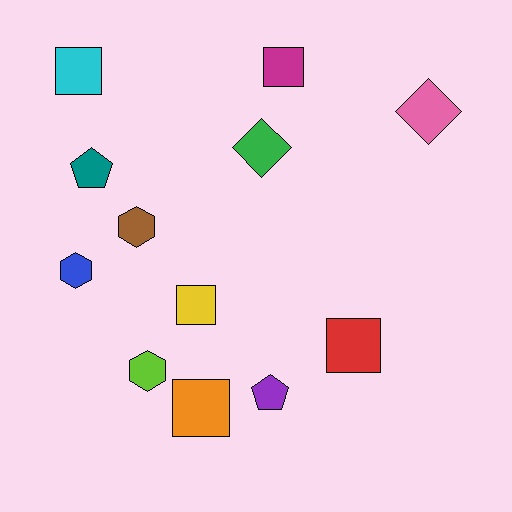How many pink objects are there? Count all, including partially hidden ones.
There is 1 pink object.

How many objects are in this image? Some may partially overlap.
There are 12 objects.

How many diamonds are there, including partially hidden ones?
There are 2 diamonds.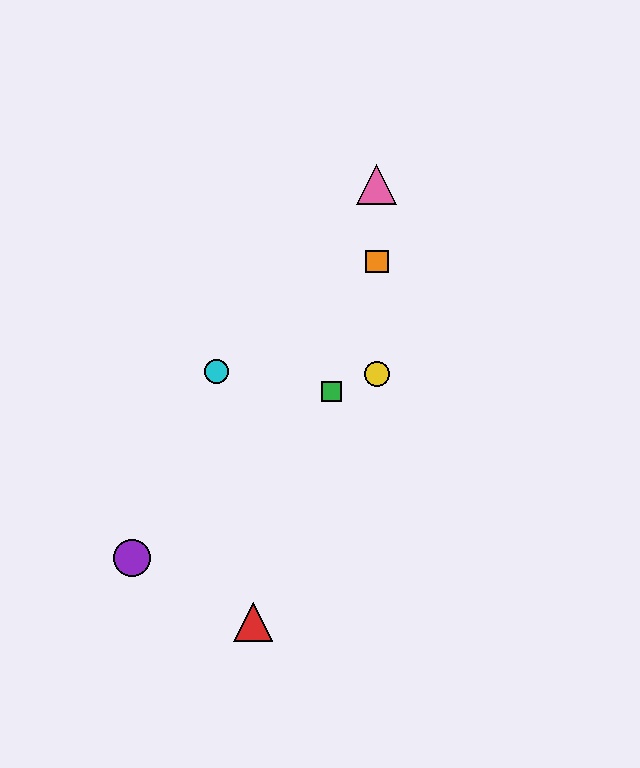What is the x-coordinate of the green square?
The green square is at x≈331.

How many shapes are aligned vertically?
4 shapes (the blue triangle, the yellow circle, the orange square, the pink triangle) are aligned vertically.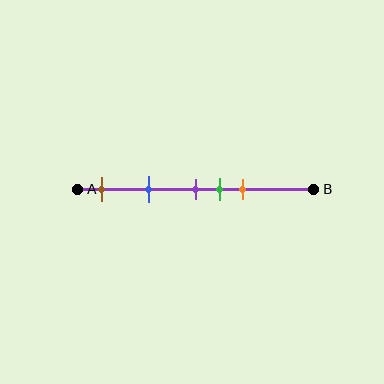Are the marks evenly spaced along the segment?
No, the marks are not evenly spaced.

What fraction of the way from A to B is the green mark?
The green mark is approximately 60% (0.6) of the way from A to B.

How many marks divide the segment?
There are 5 marks dividing the segment.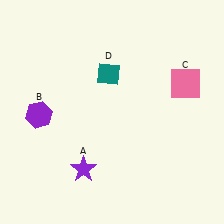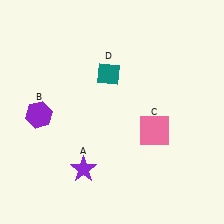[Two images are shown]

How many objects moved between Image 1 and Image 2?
1 object moved between the two images.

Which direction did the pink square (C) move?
The pink square (C) moved down.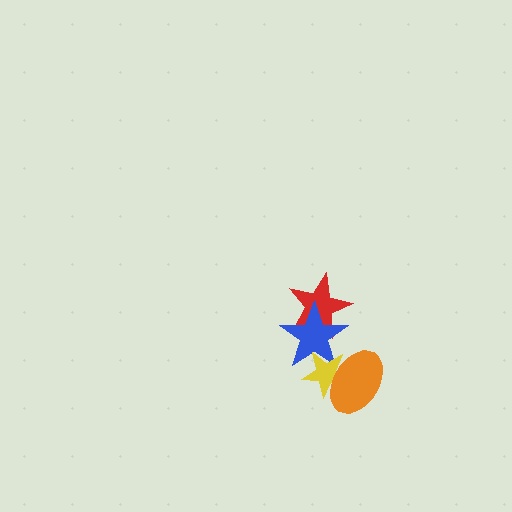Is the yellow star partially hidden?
Yes, it is partially covered by another shape.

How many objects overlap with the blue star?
3 objects overlap with the blue star.